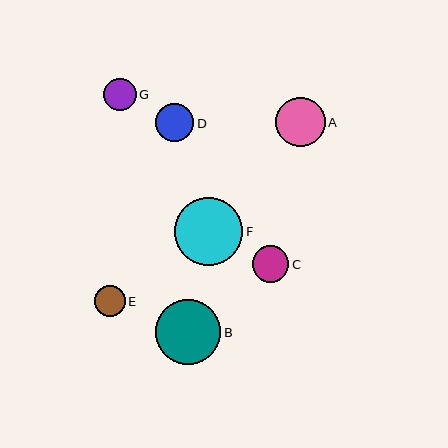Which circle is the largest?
Circle F is the largest with a size of approximately 68 pixels.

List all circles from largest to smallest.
From largest to smallest: F, B, A, D, C, G, E.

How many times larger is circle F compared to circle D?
Circle F is approximately 1.8 times the size of circle D.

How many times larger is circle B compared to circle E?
Circle B is approximately 2.1 times the size of circle E.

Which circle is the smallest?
Circle E is the smallest with a size of approximately 31 pixels.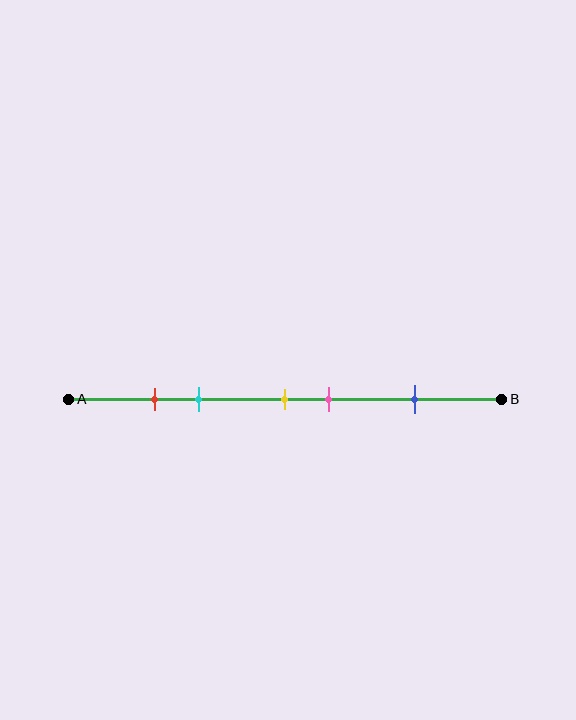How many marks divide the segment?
There are 5 marks dividing the segment.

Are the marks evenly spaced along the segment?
No, the marks are not evenly spaced.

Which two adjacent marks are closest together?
The red and cyan marks are the closest adjacent pair.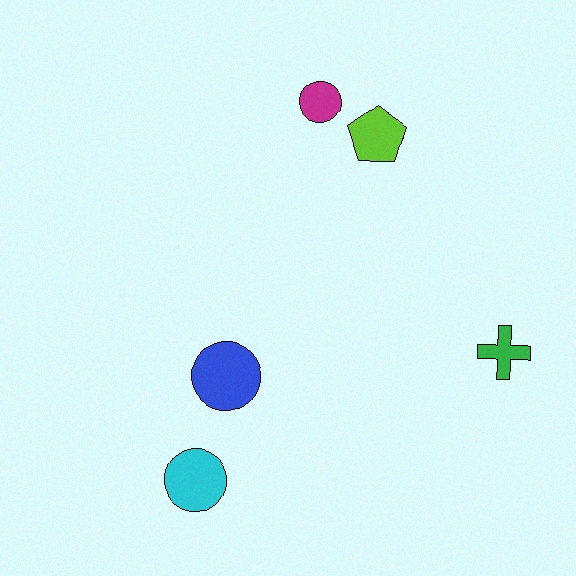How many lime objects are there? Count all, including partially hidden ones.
There is 1 lime object.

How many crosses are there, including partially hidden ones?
There is 1 cross.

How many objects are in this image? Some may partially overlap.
There are 5 objects.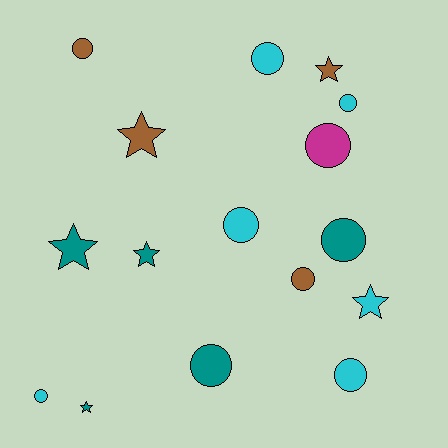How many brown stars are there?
There are 2 brown stars.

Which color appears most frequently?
Cyan, with 6 objects.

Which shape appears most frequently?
Circle, with 10 objects.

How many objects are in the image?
There are 16 objects.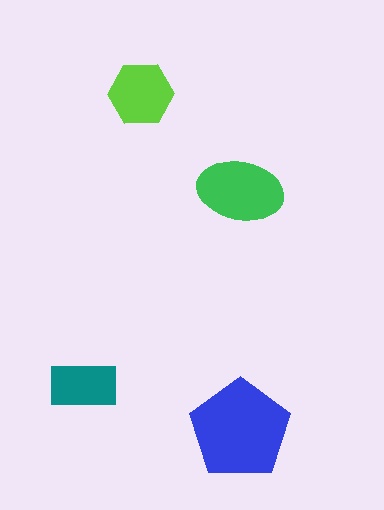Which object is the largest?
The blue pentagon.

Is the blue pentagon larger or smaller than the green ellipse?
Larger.